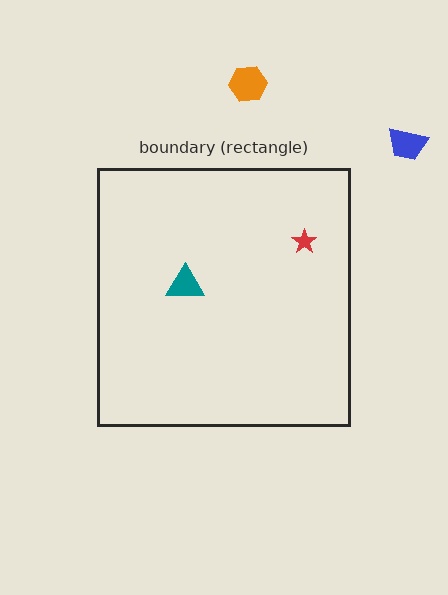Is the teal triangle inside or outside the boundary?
Inside.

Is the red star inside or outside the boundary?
Inside.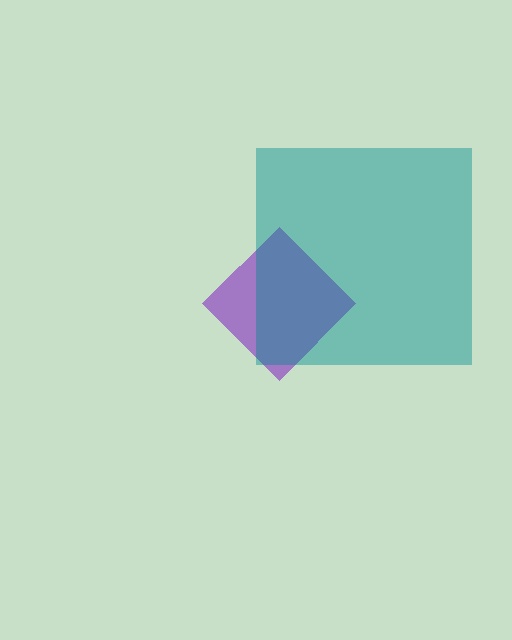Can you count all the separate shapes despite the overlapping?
Yes, there are 2 separate shapes.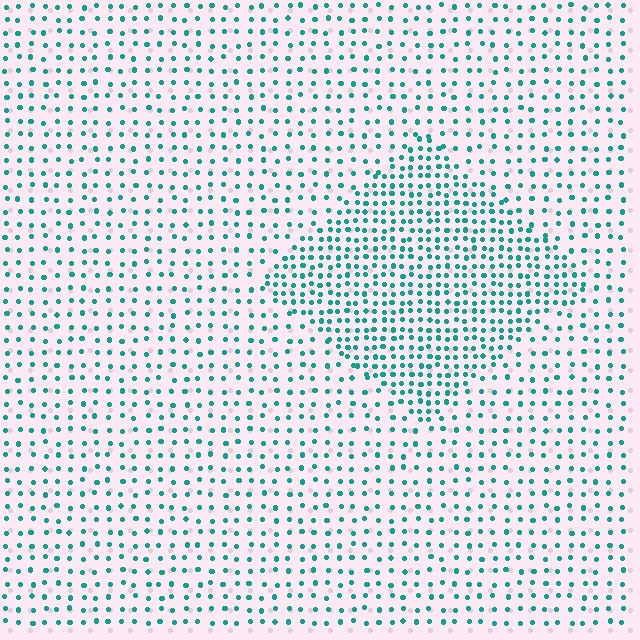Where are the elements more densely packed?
The elements are more densely packed inside the diamond boundary.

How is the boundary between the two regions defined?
The boundary is defined by a change in element density (approximately 2.0x ratio). All elements are the same color, size, and shape.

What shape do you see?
I see a diamond.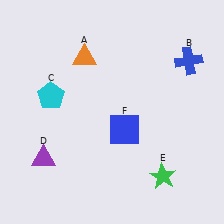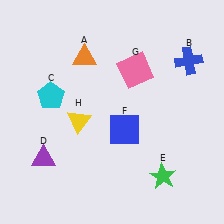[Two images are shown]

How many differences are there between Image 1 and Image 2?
There are 2 differences between the two images.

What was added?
A pink square (G), a yellow triangle (H) were added in Image 2.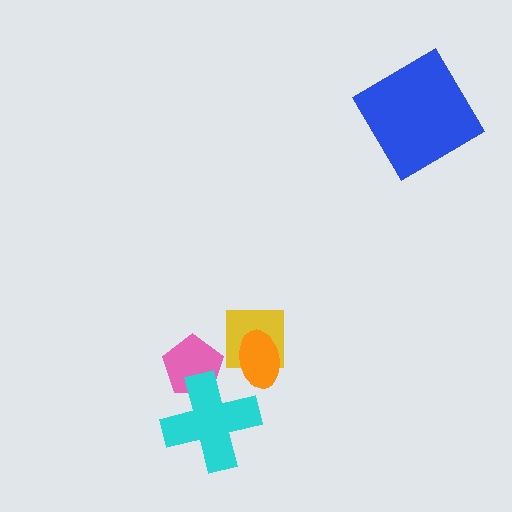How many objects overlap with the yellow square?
1 object overlaps with the yellow square.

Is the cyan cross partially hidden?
No, no other shape covers it.